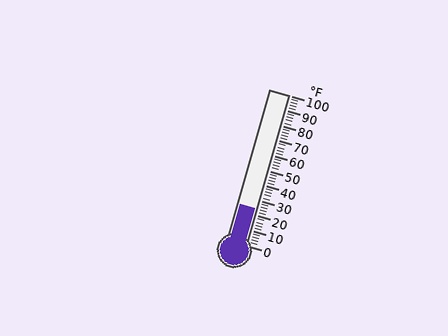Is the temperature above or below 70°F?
The temperature is below 70°F.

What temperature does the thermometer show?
The thermometer shows approximately 24°F.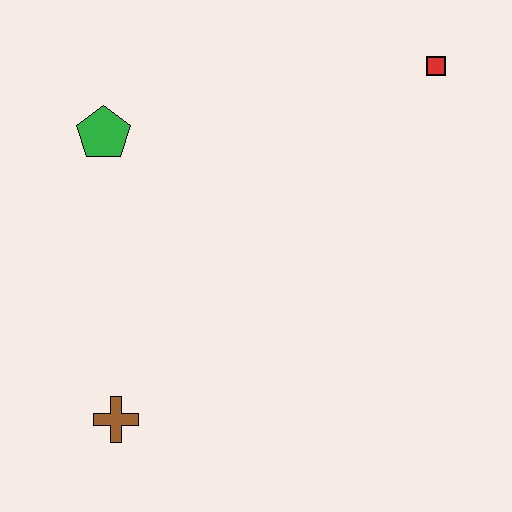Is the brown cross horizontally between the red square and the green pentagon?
Yes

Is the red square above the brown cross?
Yes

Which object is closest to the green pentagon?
The brown cross is closest to the green pentagon.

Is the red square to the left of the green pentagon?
No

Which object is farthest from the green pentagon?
The red square is farthest from the green pentagon.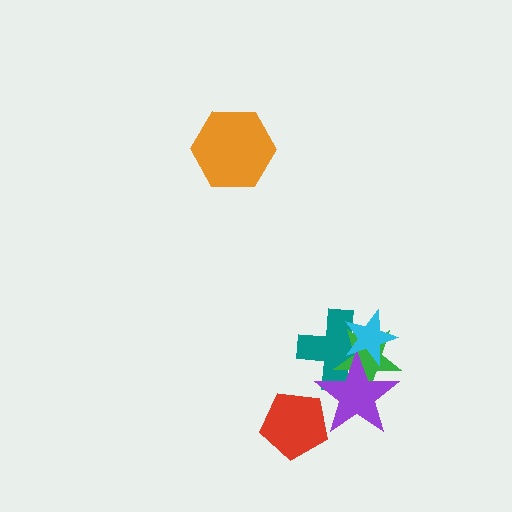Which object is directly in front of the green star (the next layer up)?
The purple star is directly in front of the green star.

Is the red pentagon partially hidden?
No, no other shape covers it.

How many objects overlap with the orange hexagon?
0 objects overlap with the orange hexagon.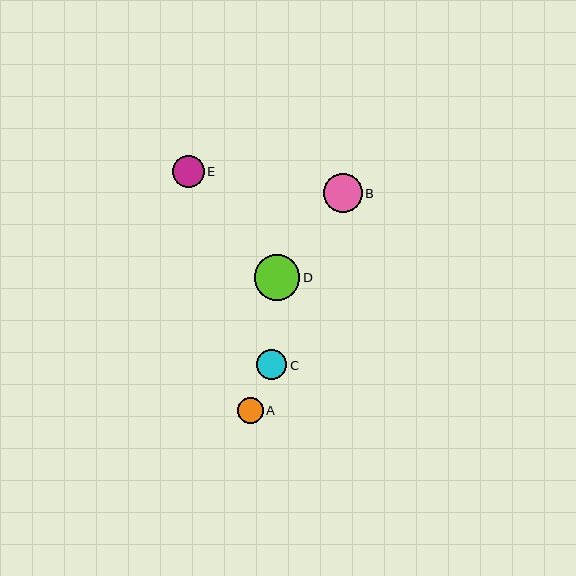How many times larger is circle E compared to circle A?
Circle E is approximately 1.2 times the size of circle A.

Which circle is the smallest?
Circle A is the smallest with a size of approximately 26 pixels.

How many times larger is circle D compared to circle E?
Circle D is approximately 1.4 times the size of circle E.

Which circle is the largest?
Circle D is the largest with a size of approximately 45 pixels.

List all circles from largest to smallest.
From largest to smallest: D, B, E, C, A.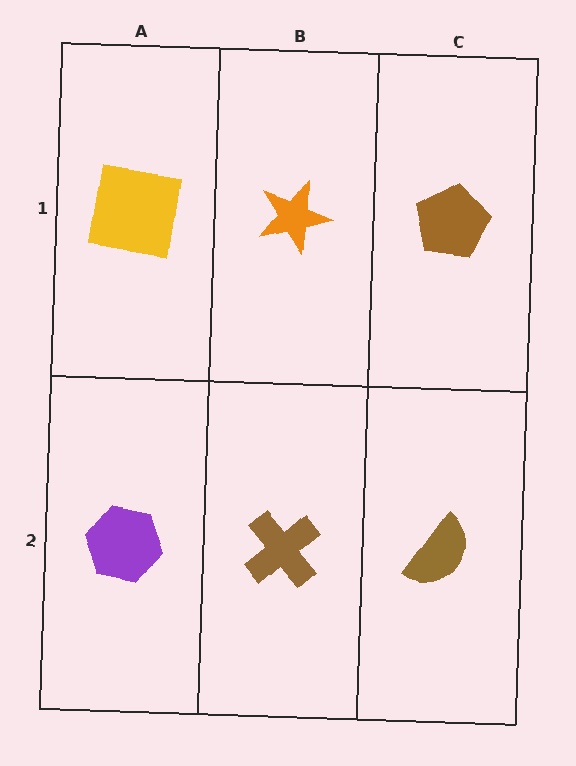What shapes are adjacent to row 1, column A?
A purple hexagon (row 2, column A), an orange star (row 1, column B).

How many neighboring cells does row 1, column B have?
3.